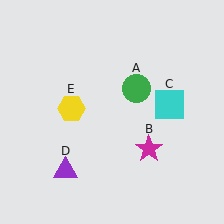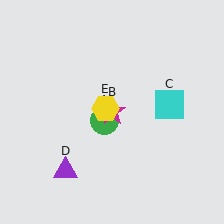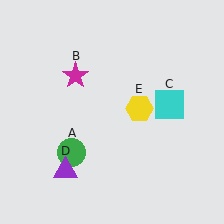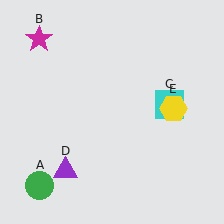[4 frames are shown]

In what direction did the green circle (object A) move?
The green circle (object A) moved down and to the left.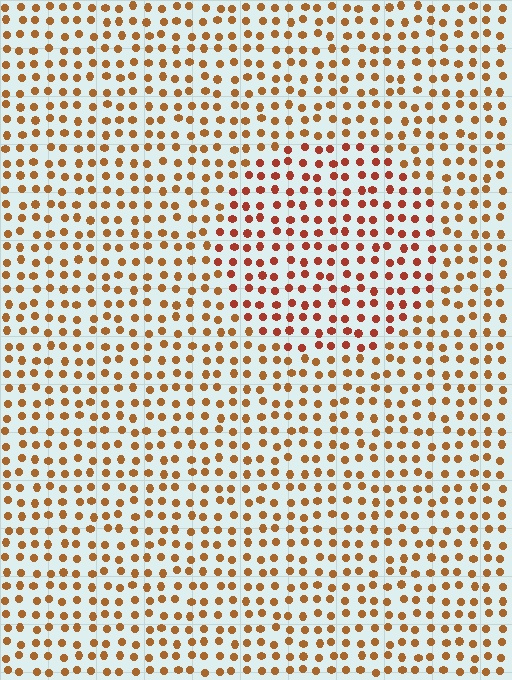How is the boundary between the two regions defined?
The boundary is defined purely by a slight shift in hue (about 23 degrees). Spacing, size, and orientation are identical on both sides.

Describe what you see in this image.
The image is filled with small brown elements in a uniform arrangement. A circle-shaped region is visible where the elements are tinted to a slightly different hue, forming a subtle color boundary.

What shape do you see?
I see a circle.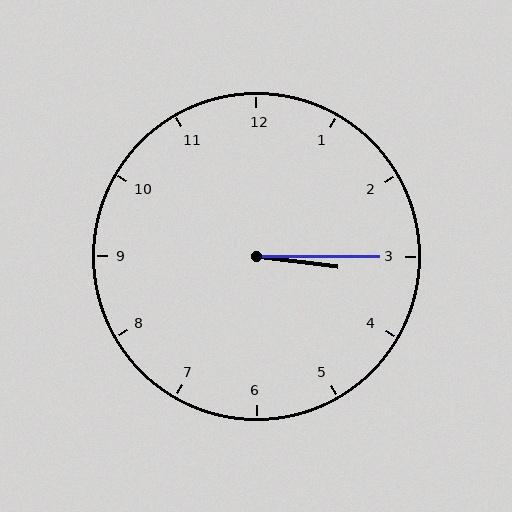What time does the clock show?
3:15.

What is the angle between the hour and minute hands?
Approximately 8 degrees.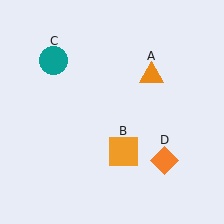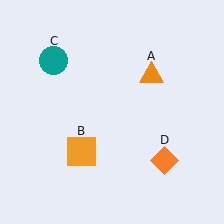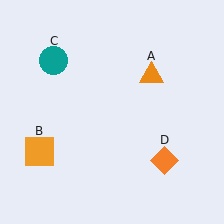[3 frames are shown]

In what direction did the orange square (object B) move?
The orange square (object B) moved left.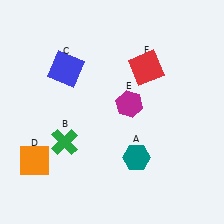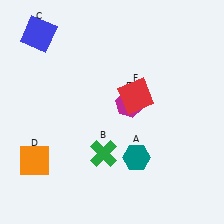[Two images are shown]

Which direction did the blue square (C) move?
The blue square (C) moved up.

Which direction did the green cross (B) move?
The green cross (B) moved right.